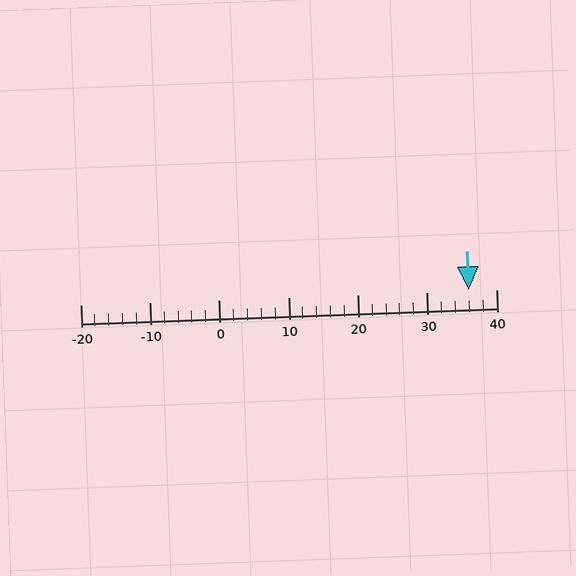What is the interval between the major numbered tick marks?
The major tick marks are spaced 10 units apart.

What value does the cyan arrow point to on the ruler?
The cyan arrow points to approximately 36.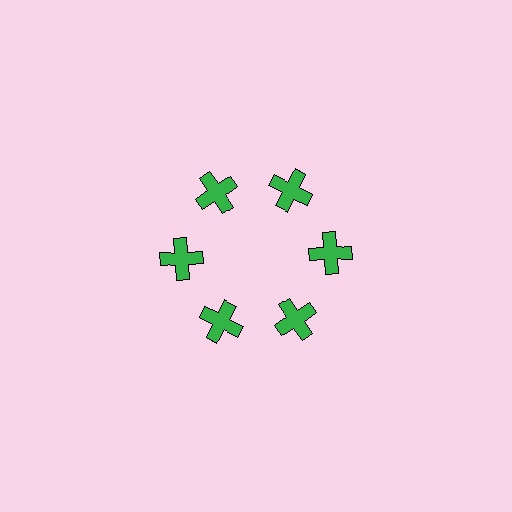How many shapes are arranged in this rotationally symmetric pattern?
There are 6 shapes, arranged in 6 groups of 1.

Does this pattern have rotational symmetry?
Yes, this pattern has 6-fold rotational symmetry. It looks the same after rotating 60 degrees around the center.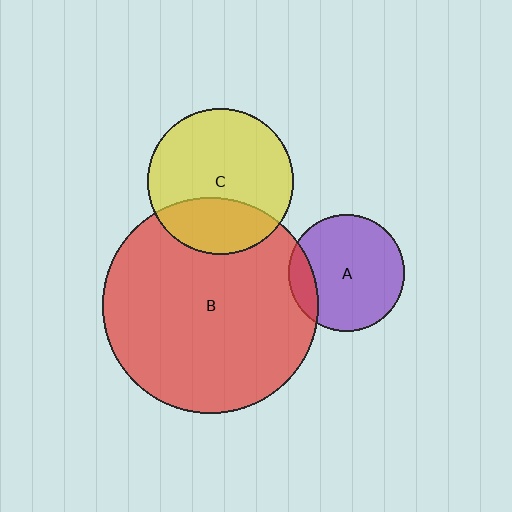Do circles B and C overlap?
Yes.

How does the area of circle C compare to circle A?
Approximately 1.6 times.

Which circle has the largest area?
Circle B (red).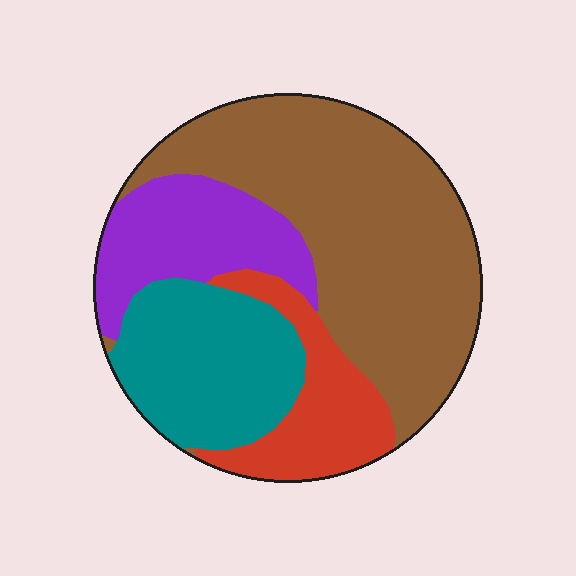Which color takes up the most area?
Brown, at roughly 45%.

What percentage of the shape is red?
Red covers roughly 15% of the shape.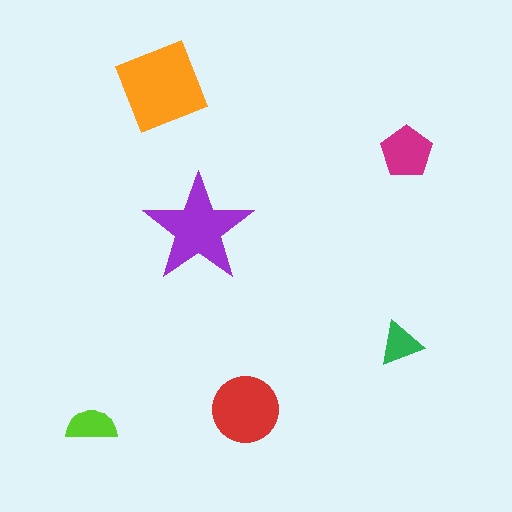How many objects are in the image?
There are 6 objects in the image.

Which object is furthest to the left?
The lime semicircle is leftmost.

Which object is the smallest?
The green triangle.